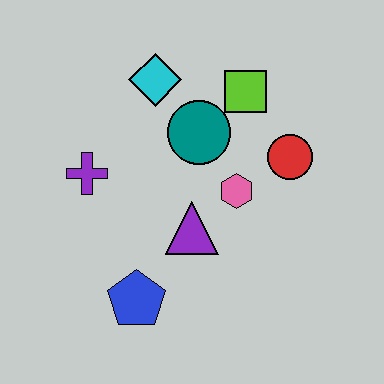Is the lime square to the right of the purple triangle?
Yes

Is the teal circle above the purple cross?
Yes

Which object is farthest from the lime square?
The blue pentagon is farthest from the lime square.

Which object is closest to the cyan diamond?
The teal circle is closest to the cyan diamond.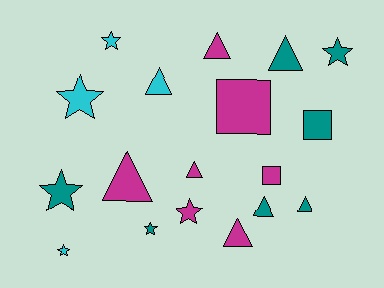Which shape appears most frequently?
Triangle, with 8 objects.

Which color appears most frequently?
Teal, with 7 objects.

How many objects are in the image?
There are 18 objects.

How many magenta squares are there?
There are 2 magenta squares.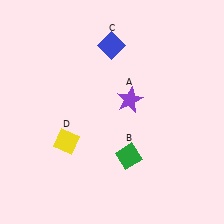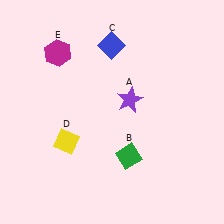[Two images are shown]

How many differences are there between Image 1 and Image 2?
There is 1 difference between the two images.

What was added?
A magenta hexagon (E) was added in Image 2.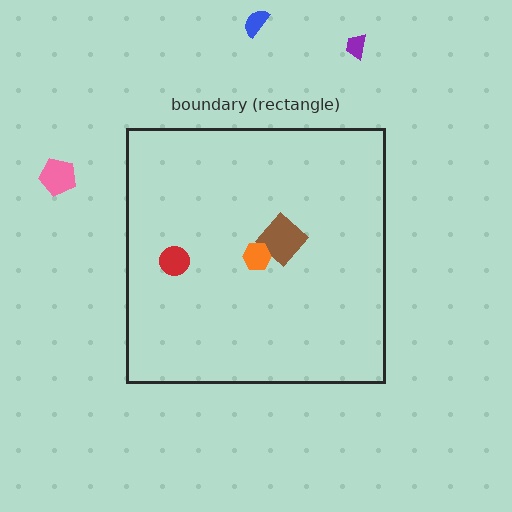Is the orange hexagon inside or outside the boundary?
Inside.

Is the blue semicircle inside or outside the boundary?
Outside.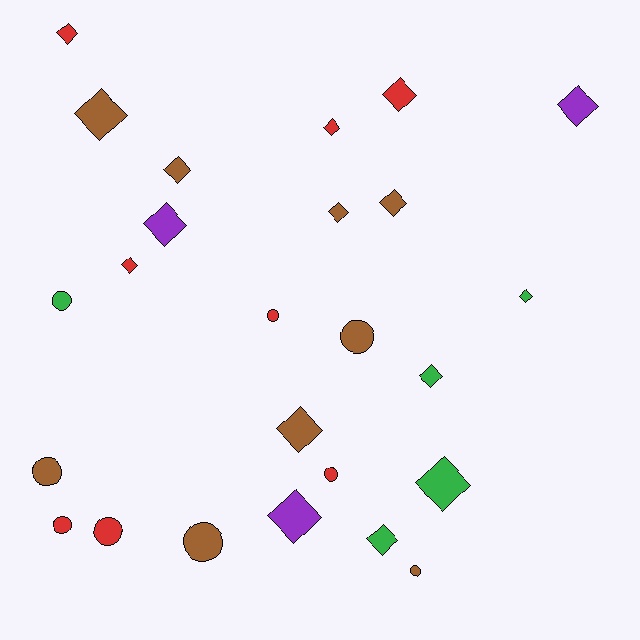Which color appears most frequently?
Brown, with 9 objects.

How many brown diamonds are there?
There are 5 brown diamonds.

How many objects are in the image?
There are 25 objects.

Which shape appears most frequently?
Diamond, with 16 objects.